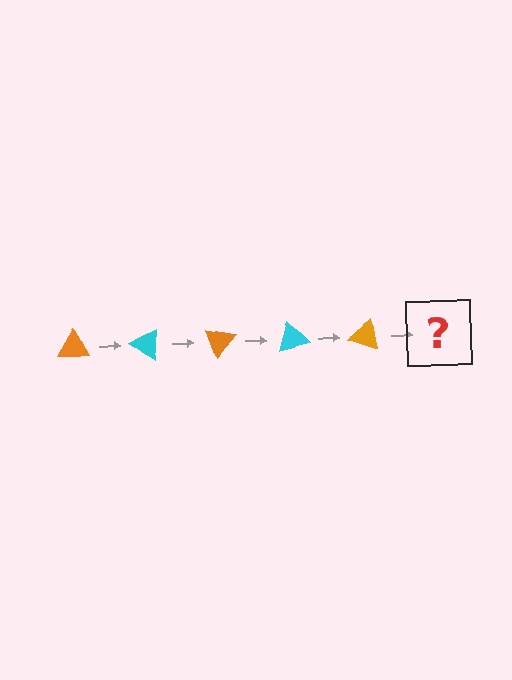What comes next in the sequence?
The next element should be a cyan triangle, rotated 175 degrees from the start.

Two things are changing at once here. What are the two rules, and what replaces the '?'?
The two rules are that it rotates 35 degrees each step and the color cycles through orange and cyan. The '?' should be a cyan triangle, rotated 175 degrees from the start.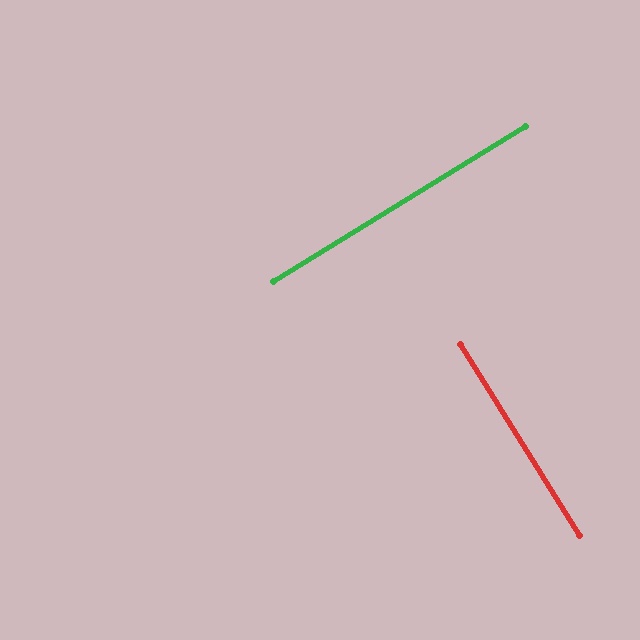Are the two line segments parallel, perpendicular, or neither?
Perpendicular — they meet at approximately 90°.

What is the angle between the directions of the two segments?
Approximately 90 degrees.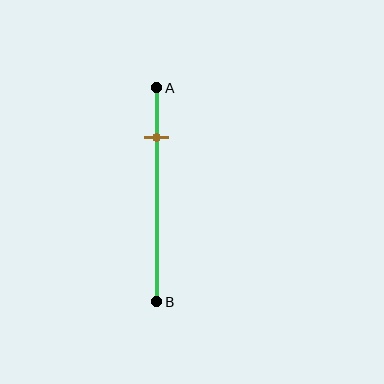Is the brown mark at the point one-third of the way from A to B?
No, the mark is at about 25% from A, not at the 33% one-third point.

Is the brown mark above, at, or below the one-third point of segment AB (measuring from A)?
The brown mark is above the one-third point of segment AB.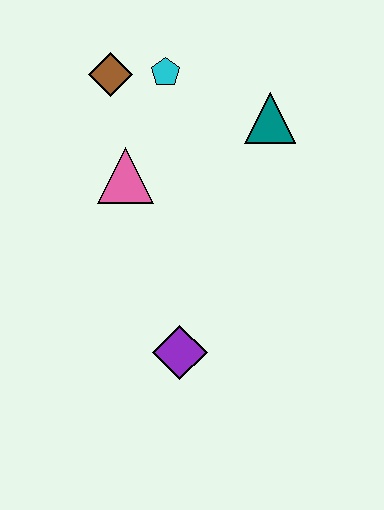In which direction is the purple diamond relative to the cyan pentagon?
The purple diamond is below the cyan pentagon.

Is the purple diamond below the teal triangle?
Yes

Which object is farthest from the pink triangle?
The purple diamond is farthest from the pink triangle.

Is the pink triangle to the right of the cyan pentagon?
No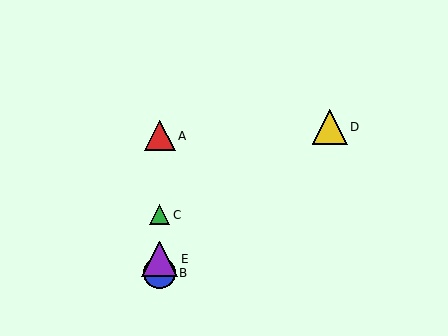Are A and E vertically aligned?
Yes, both are at x≈160.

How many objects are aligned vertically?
4 objects (A, B, C, E) are aligned vertically.